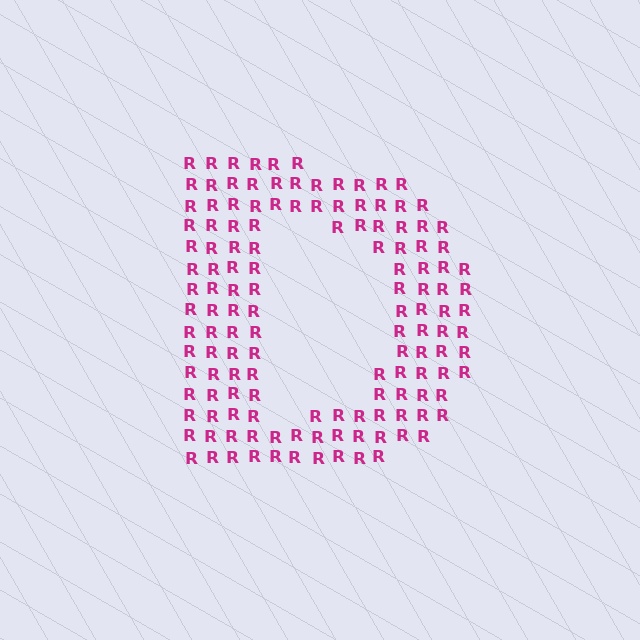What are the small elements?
The small elements are letter R's.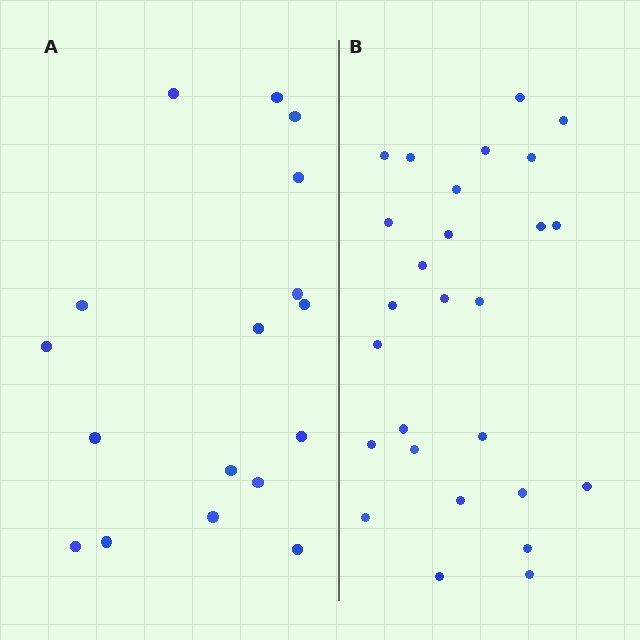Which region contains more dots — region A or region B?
Region B (the right region) has more dots.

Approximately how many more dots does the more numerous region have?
Region B has roughly 10 or so more dots than region A.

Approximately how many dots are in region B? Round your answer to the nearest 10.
About 30 dots. (The exact count is 27, which rounds to 30.)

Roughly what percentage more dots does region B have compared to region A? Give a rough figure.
About 60% more.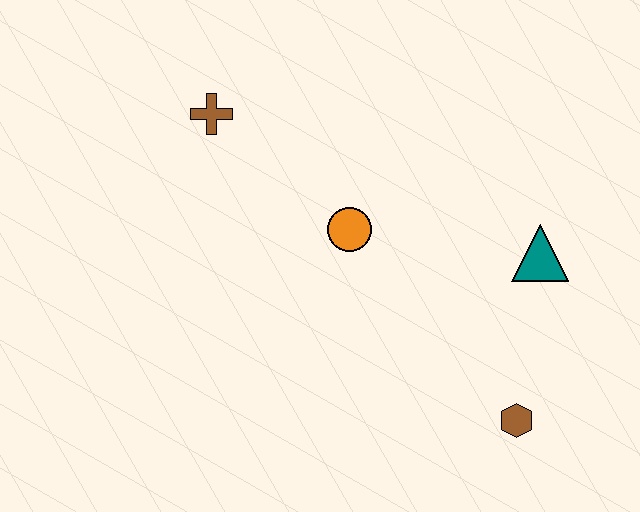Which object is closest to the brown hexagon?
The teal triangle is closest to the brown hexagon.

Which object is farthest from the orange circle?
The brown hexagon is farthest from the orange circle.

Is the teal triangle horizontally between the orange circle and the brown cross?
No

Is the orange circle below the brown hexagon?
No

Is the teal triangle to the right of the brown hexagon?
Yes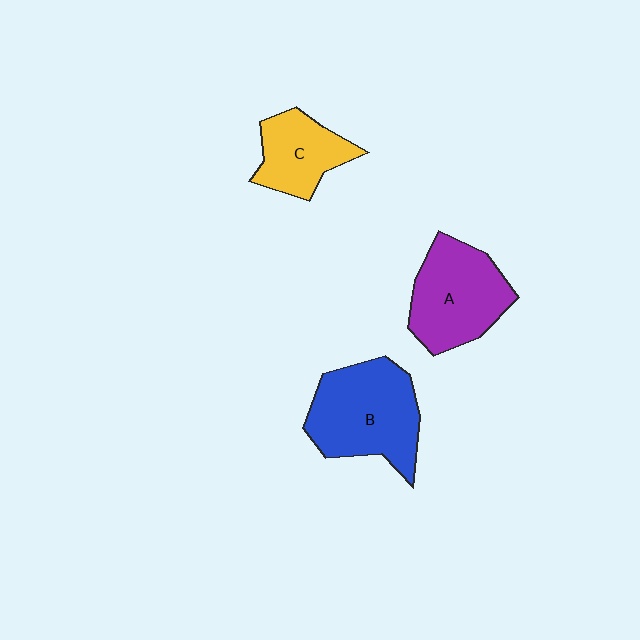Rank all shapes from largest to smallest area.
From largest to smallest: B (blue), A (purple), C (yellow).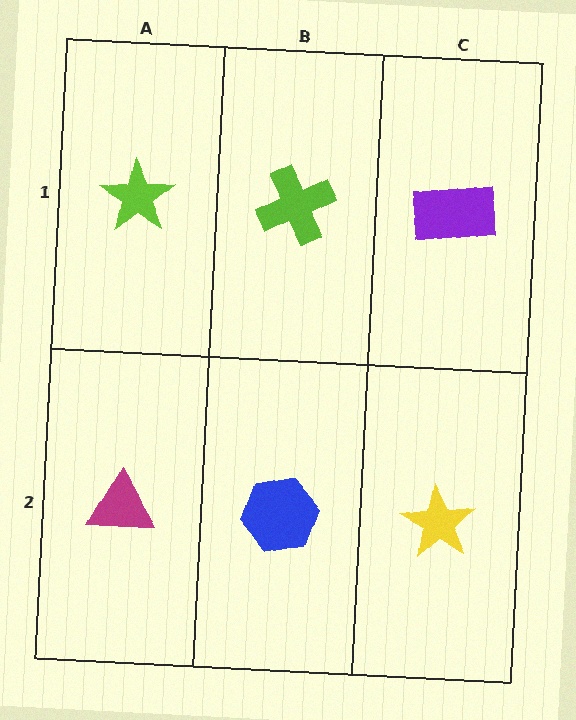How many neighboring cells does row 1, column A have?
2.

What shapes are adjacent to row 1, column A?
A magenta triangle (row 2, column A), a lime cross (row 1, column B).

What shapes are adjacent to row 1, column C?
A yellow star (row 2, column C), a lime cross (row 1, column B).